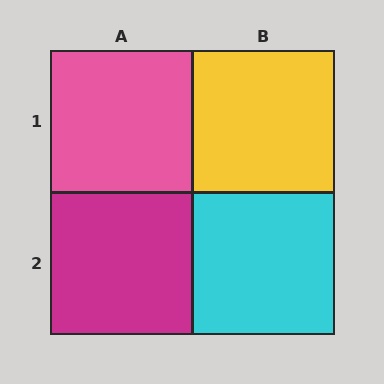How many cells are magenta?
1 cell is magenta.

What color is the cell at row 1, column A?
Pink.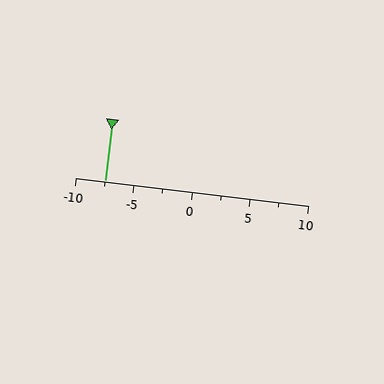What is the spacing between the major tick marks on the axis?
The major ticks are spaced 5 apart.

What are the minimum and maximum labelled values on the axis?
The axis runs from -10 to 10.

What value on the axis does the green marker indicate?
The marker indicates approximately -7.5.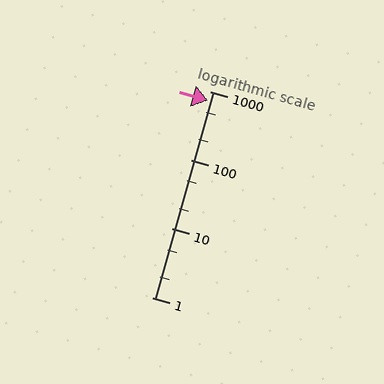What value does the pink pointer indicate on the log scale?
The pointer indicates approximately 740.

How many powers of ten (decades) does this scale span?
The scale spans 3 decades, from 1 to 1000.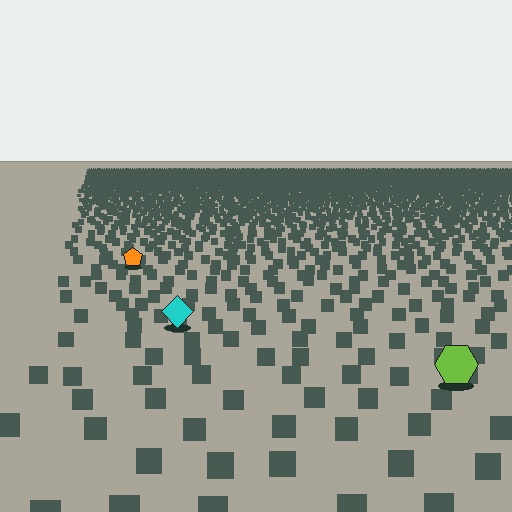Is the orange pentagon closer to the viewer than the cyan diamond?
No. The cyan diamond is closer — you can tell from the texture gradient: the ground texture is coarser near it.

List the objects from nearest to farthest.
From nearest to farthest: the lime hexagon, the cyan diamond, the orange pentagon.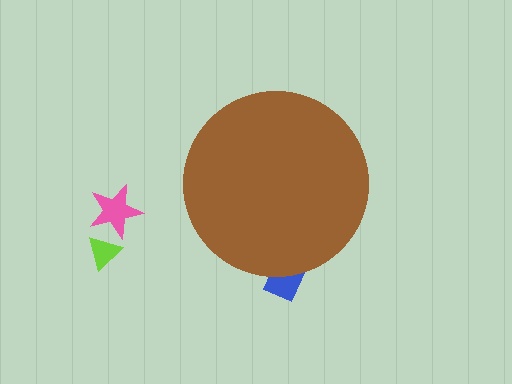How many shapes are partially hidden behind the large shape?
1 shape is partially hidden.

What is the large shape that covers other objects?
A brown circle.